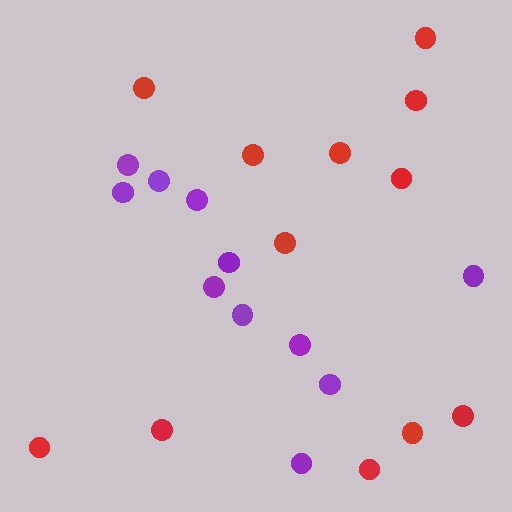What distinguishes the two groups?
There are 2 groups: one group of red circles (12) and one group of purple circles (11).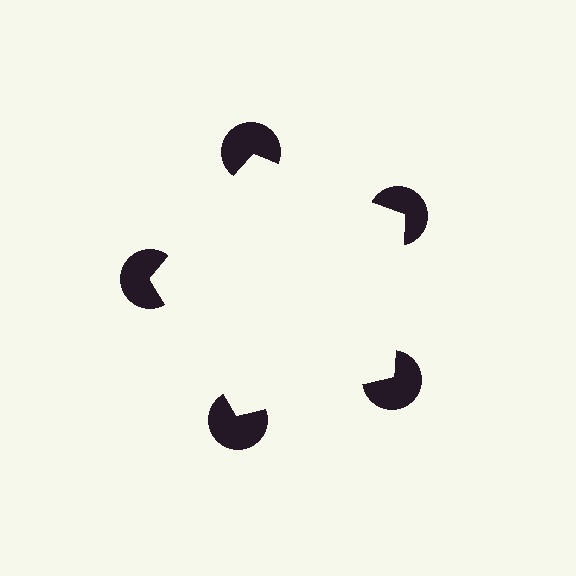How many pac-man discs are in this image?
There are 5 — one at each vertex of the illusory pentagon.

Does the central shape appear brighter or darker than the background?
It typically appears slightly brighter than the background, even though no actual brightness change is drawn.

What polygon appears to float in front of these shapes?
An illusory pentagon — its edges are inferred from the aligned wedge cuts in the pac-man discs, not physically drawn.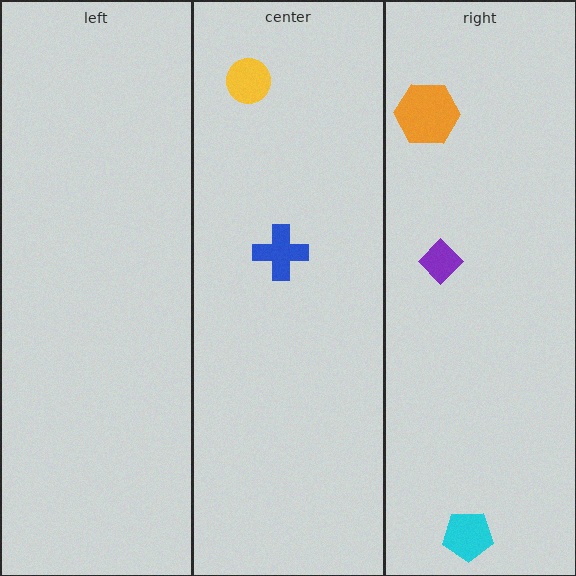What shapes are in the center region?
The yellow circle, the blue cross.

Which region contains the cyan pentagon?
The right region.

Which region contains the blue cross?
The center region.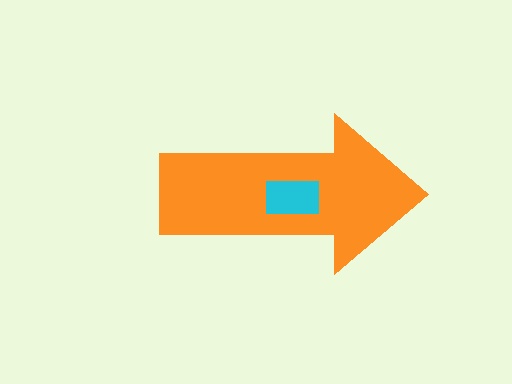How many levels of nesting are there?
2.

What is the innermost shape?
The cyan rectangle.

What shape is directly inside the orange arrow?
The cyan rectangle.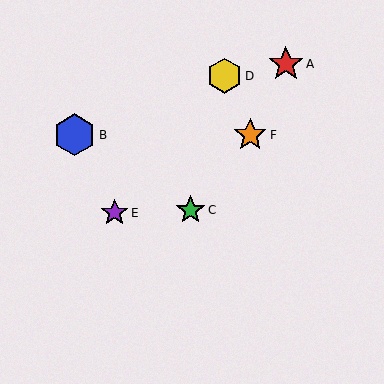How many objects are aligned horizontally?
2 objects (B, F) are aligned horizontally.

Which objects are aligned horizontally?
Objects B, F are aligned horizontally.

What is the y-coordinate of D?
Object D is at y≈76.